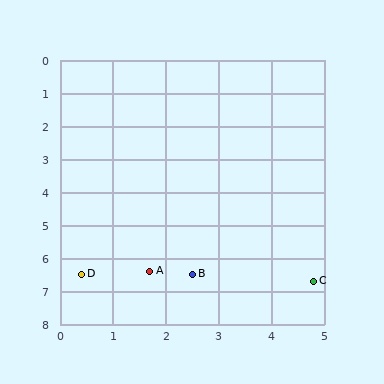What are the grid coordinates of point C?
Point C is at approximately (4.8, 6.7).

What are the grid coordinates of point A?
Point A is at approximately (1.7, 6.4).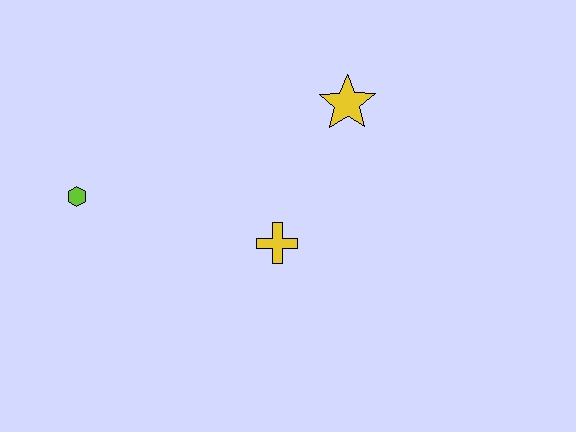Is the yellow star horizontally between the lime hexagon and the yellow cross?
No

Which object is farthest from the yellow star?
The lime hexagon is farthest from the yellow star.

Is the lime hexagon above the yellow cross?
Yes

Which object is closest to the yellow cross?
The yellow star is closest to the yellow cross.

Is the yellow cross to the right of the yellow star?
No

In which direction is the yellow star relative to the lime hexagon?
The yellow star is to the right of the lime hexagon.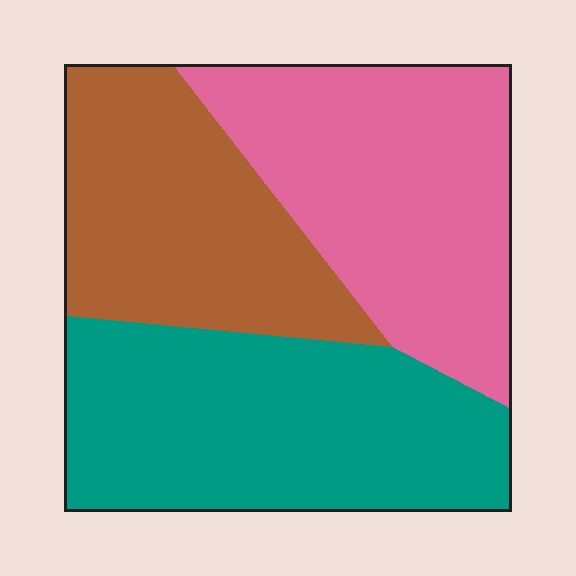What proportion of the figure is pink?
Pink takes up about one third (1/3) of the figure.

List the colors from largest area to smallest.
From largest to smallest: teal, pink, brown.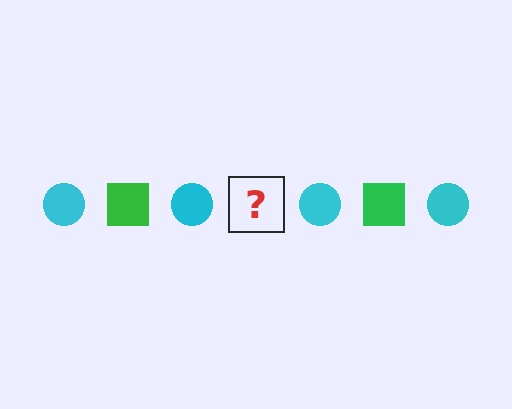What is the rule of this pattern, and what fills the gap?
The rule is that the pattern alternates between cyan circle and green square. The gap should be filled with a green square.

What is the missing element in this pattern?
The missing element is a green square.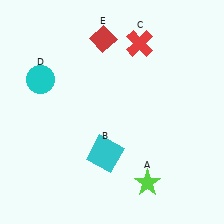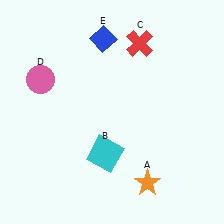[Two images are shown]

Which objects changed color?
A changed from lime to orange. D changed from cyan to pink. E changed from red to blue.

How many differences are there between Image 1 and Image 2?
There are 3 differences between the two images.